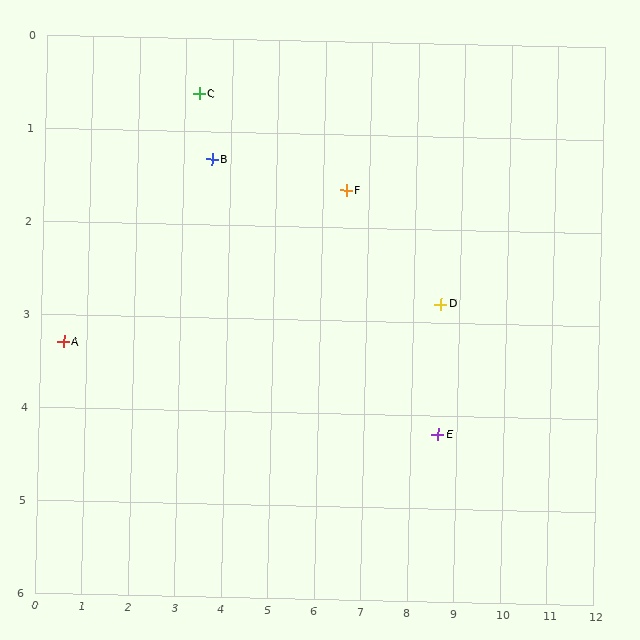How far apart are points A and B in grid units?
Points A and B are about 3.7 grid units apart.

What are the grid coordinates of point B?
Point B is at approximately (3.6, 1.3).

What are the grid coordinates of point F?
Point F is at approximately (6.5, 1.6).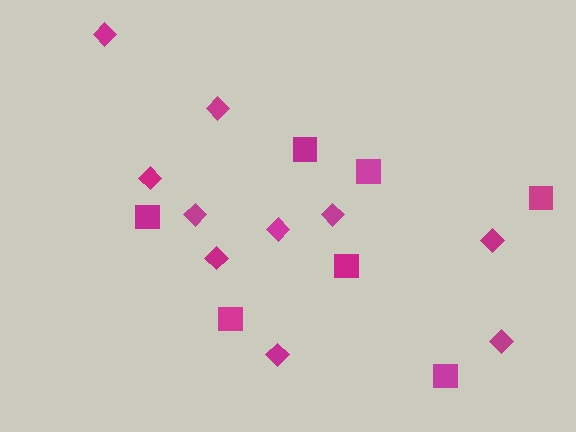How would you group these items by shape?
There are 2 groups: one group of squares (7) and one group of diamonds (10).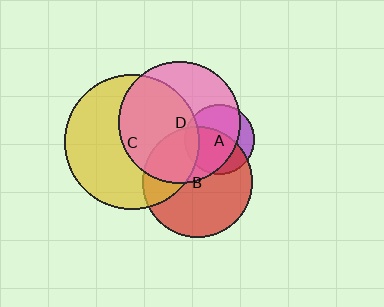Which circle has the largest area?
Circle C (yellow).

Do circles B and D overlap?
Yes.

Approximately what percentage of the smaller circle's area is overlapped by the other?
Approximately 40%.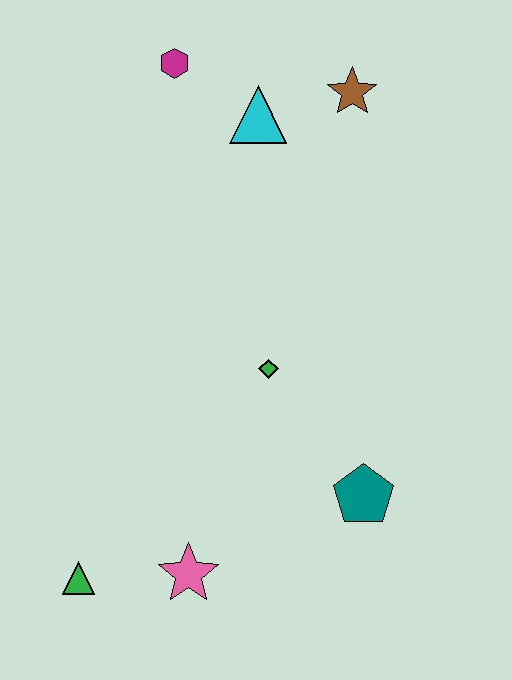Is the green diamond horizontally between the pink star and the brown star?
Yes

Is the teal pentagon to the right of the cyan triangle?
Yes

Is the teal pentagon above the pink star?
Yes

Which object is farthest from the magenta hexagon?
The green triangle is farthest from the magenta hexagon.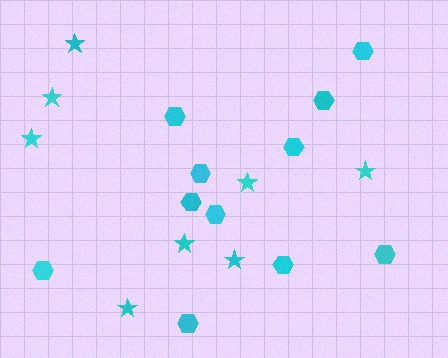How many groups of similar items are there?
There are 2 groups: one group of stars (8) and one group of hexagons (11).